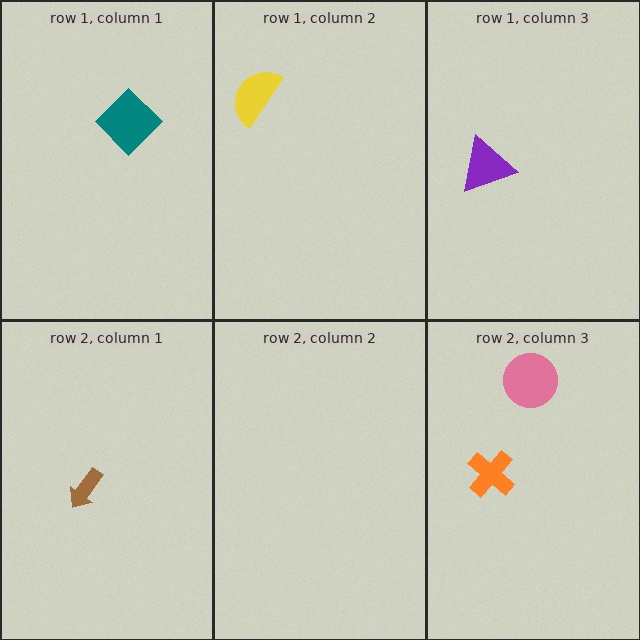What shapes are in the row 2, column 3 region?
The orange cross, the pink circle.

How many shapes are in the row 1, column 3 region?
1.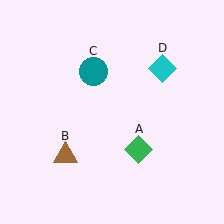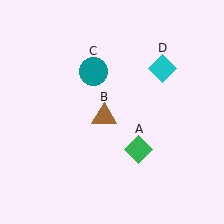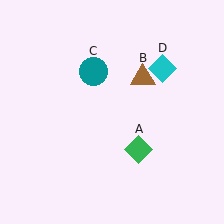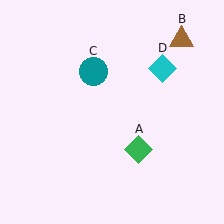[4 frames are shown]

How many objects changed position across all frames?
1 object changed position: brown triangle (object B).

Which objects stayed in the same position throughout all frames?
Green diamond (object A) and teal circle (object C) and cyan diamond (object D) remained stationary.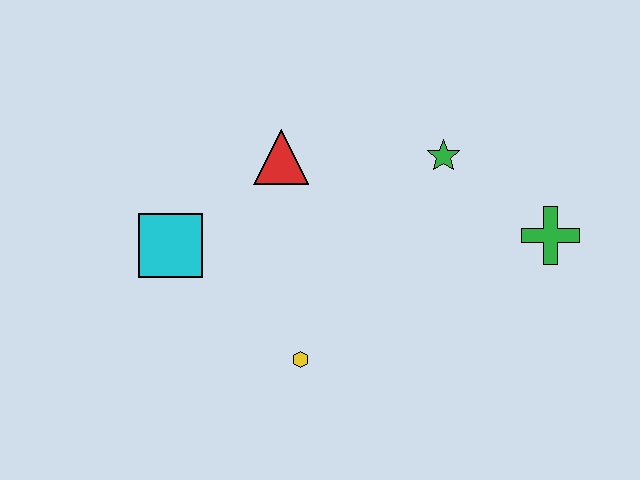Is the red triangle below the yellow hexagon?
No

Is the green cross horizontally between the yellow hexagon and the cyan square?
No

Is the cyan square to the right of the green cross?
No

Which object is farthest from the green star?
The cyan square is farthest from the green star.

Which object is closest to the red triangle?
The cyan square is closest to the red triangle.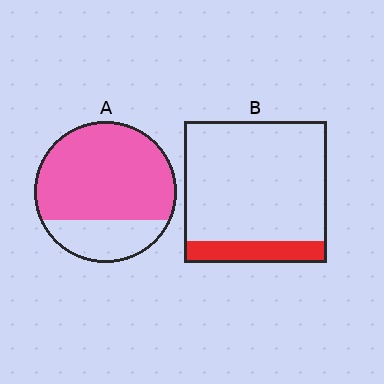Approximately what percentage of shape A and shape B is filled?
A is approximately 75% and B is approximately 15%.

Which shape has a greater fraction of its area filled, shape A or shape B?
Shape A.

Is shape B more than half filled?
No.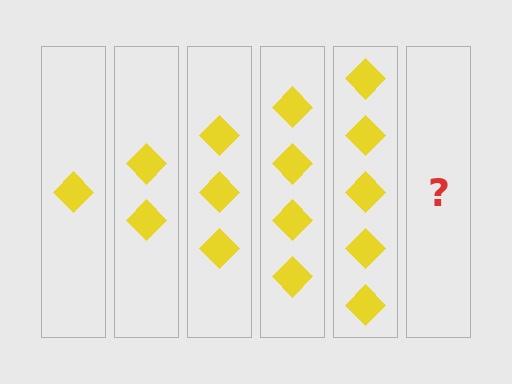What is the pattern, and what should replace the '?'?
The pattern is that each step adds one more diamond. The '?' should be 6 diamonds.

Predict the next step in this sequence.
The next step is 6 diamonds.